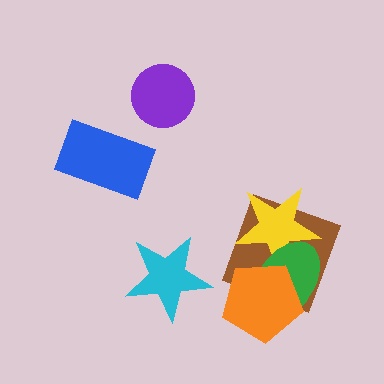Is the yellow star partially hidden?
Yes, it is partially covered by another shape.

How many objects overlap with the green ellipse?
3 objects overlap with the green ellipse.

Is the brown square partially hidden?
Yes, it is partially covered by another shape.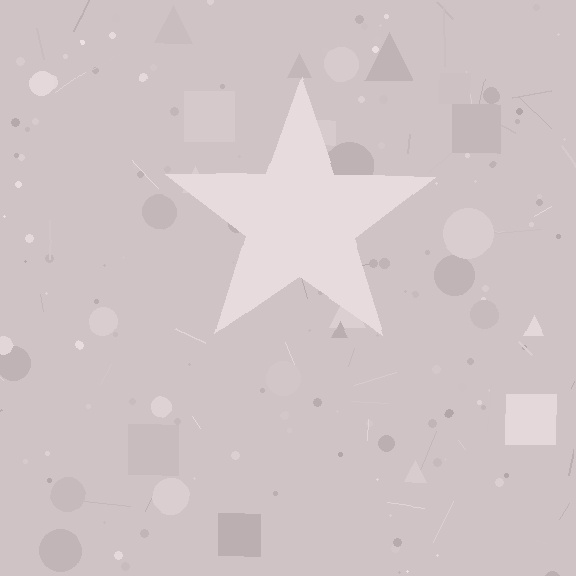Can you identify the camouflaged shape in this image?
The camouflaged shape is a star.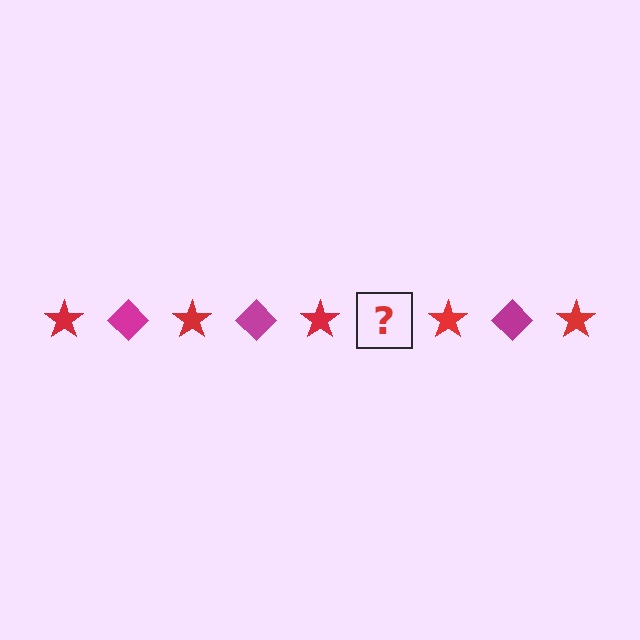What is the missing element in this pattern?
The missing element is a magenta diamond.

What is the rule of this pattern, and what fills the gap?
The rule is that the pattern alternates between red star and magenta diamond. The gap should be filled with a magenta diamond.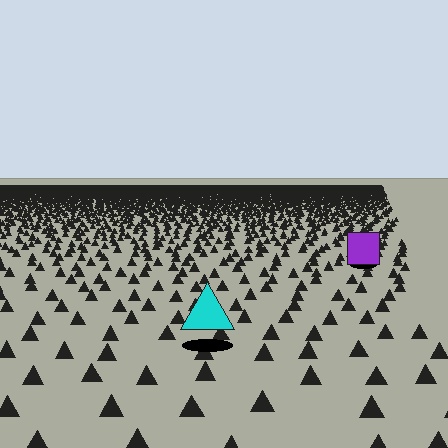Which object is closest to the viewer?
The cyan triangle is closest. The texture marks near it are larger and more spread out.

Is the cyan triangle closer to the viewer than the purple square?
Yes. The cyan triangle is closer — you can tell from the texture gradient: the ground texture is coarser near it.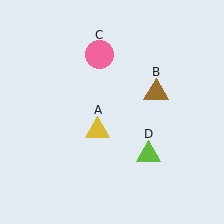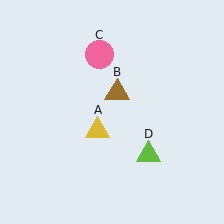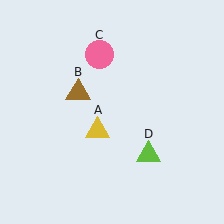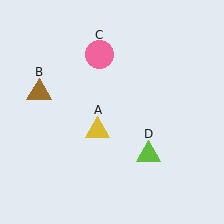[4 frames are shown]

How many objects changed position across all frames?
1 object changed position: brown triangle (object B).